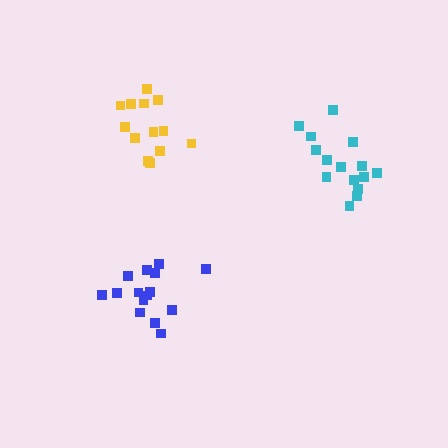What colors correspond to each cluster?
The clusters are colored: cyan, blue, yellow.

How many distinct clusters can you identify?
There are 3 distinct clusters.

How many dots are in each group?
Group 1: 15 dots, Group 2: 15 dots, Group 3: 13 dots (43 total).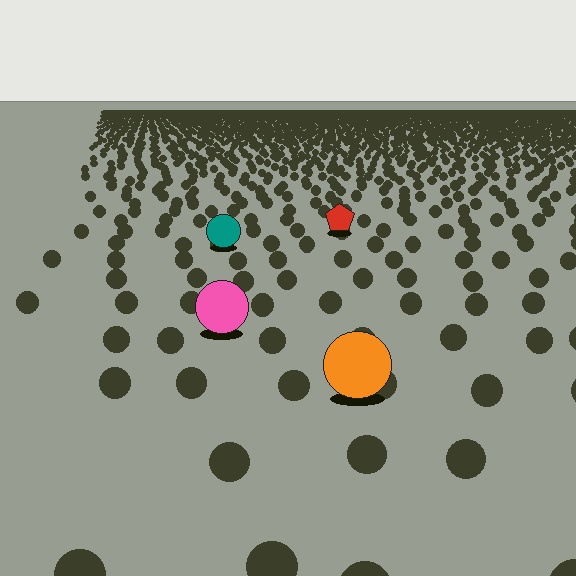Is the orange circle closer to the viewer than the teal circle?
Yes. The orange circle is closer — you can tell from the texture gradient: the ground texture is coarser near it.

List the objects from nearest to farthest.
From nearest to farthest: the orange circle, the pink circle, the teal circle, the red pentagon.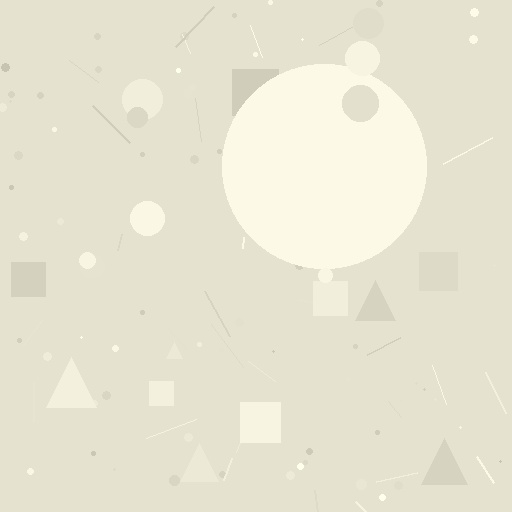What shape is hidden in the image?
A circle is hidden in the image.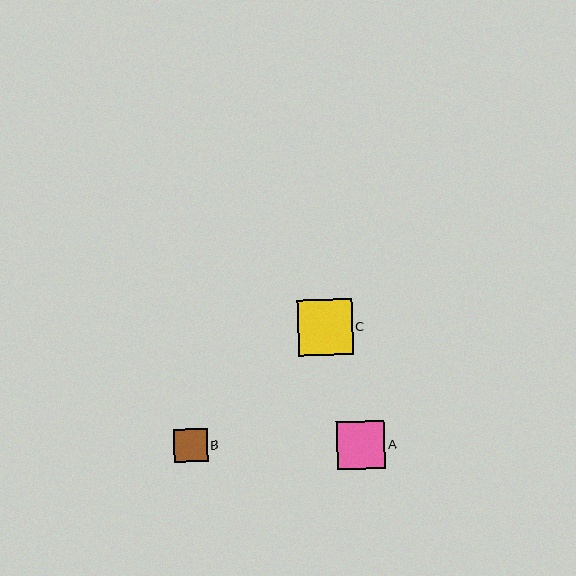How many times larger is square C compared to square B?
Square C is approximately 1.6 times the size of square B.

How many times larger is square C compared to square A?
Square C is approximately 1.1 times the size of square A.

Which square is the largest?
Square C is the largest with a size of approximately 55 pixels.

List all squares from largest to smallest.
From largest to smallest: C, A, B.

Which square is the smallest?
Square B is the smallest with a size of approximately 34 pixels.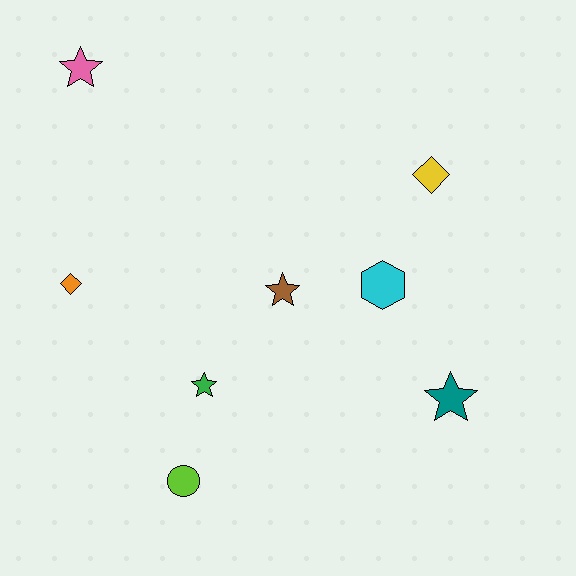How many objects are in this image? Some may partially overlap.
There are 8 objects.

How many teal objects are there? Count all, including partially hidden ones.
There is 1 teal object.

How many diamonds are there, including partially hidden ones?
There are 2 diamonds.